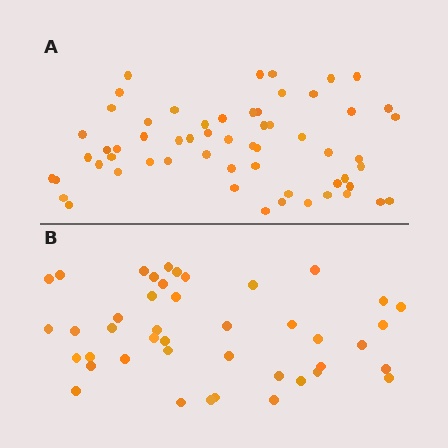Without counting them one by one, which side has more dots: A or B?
Region A (the top region) has more dots.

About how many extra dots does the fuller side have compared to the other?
Region A has approximately 15 more dots than region B.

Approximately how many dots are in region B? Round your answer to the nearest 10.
About 40 dots. (The exact count is 43, which rounds to 40.)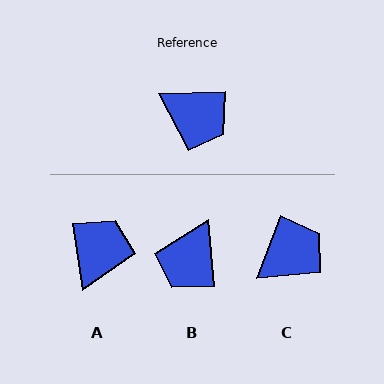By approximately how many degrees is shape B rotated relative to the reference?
Approximately 86 degrees clockwise.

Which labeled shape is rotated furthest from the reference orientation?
A, about 97 degrees away.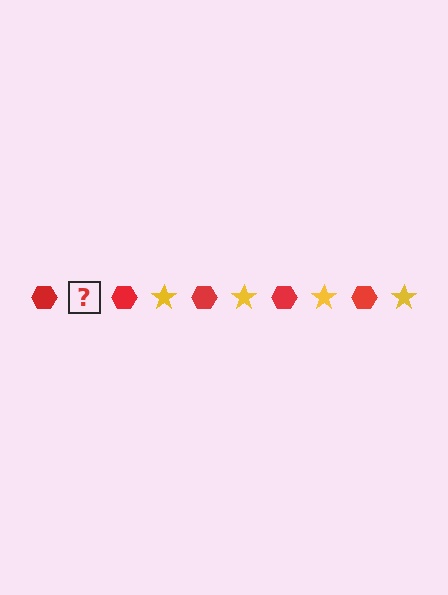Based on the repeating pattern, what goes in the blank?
The blank should be a yellow star.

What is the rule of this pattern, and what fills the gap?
The rule is that the pattern alternates between red hexagon and yellow star. The gap should be filled with a yellow star.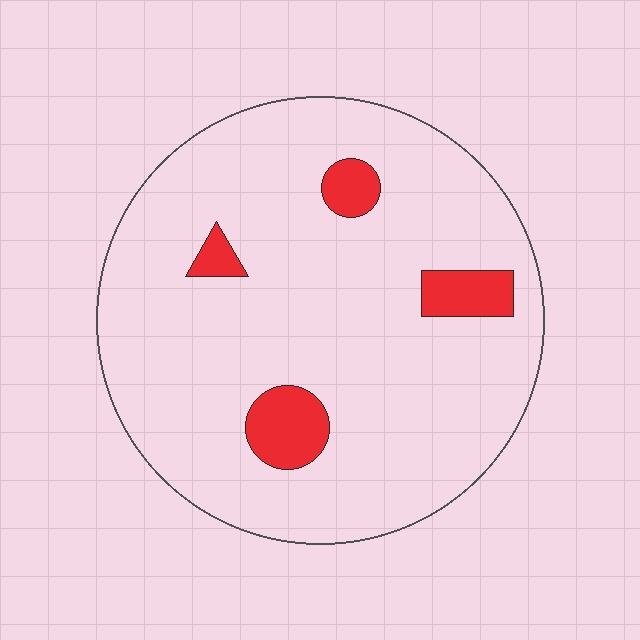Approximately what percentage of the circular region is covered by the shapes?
Approximately 10%.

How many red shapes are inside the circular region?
4.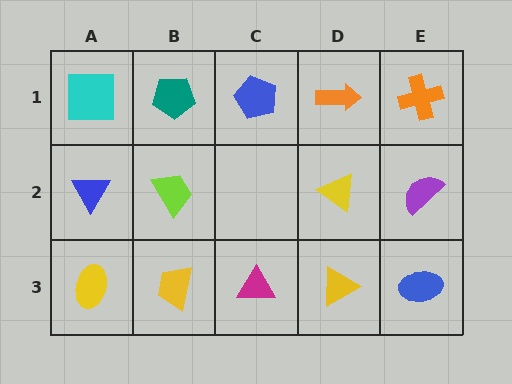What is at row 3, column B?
A yellow trapezoid.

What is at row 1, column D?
An orange arrow.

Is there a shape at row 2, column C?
No, that cell is empty.